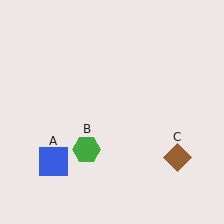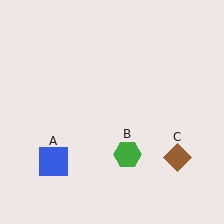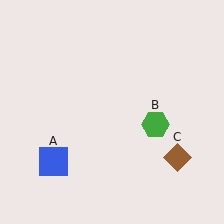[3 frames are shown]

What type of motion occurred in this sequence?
The green hexagon (object B) rotated counterclockwise around the center of the scene.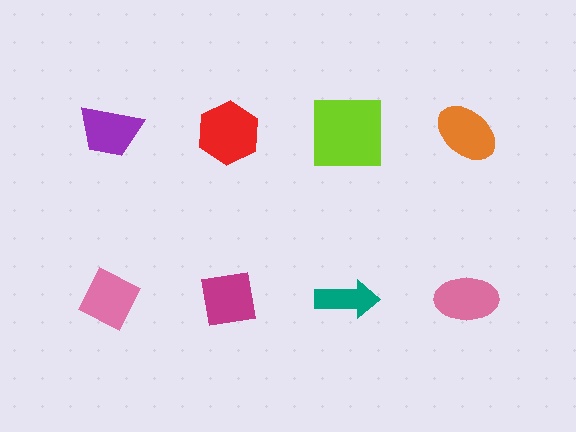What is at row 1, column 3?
A lime square.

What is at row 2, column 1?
A pink diamond.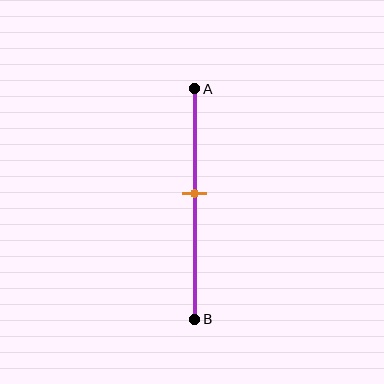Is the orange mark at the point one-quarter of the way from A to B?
No, the mark is at about 45% from A, not at the 25% one-quarter point.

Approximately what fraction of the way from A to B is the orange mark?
The orange mark is approximately 45% of the way from A to B.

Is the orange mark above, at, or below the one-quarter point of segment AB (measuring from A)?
The orange mark is below the one-quarter point of segment AB.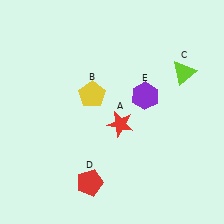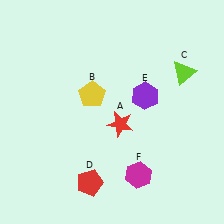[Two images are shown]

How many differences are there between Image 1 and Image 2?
There is 1 difference between the two images.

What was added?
A magenta hexagon (F) was added in Image 2.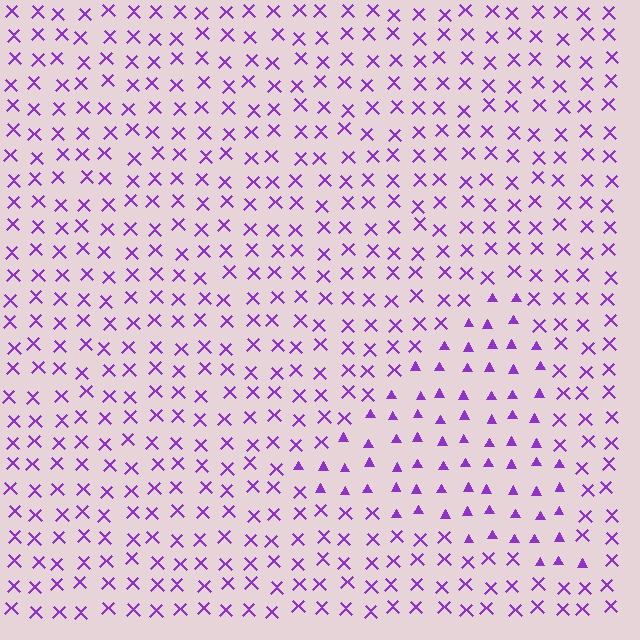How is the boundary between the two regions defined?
The boundary is defined by a change in element shape: triangles inside vs. X marks outside. All elements share the same color and spacing.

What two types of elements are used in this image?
The image uses triangles inside the triangle region and X marks outside it.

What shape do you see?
I see a triangle.